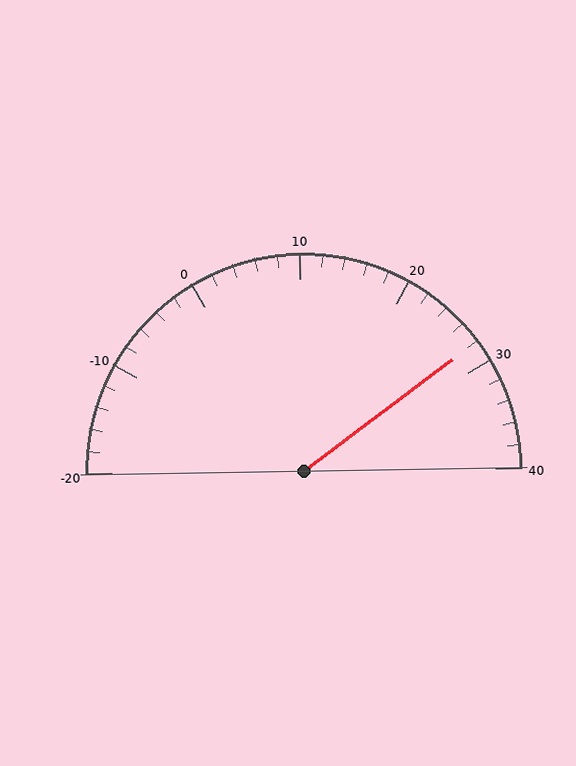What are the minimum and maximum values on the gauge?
The gauge ranges from -20 to 40.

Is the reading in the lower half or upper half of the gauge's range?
The reading is in the upper half of the range (-20 to 40).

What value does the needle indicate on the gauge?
The needle indicates approximately 28.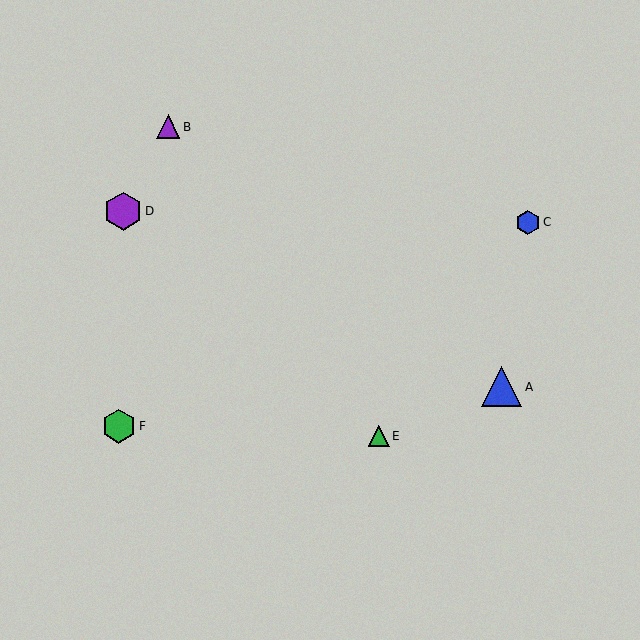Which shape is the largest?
The blue triangle (labeled A) is the largest.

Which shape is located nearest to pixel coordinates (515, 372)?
The blue triangle (labeled A) at (502, 387) is nearest to that location.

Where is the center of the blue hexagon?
The center of the blue hexagon is at (528, 222).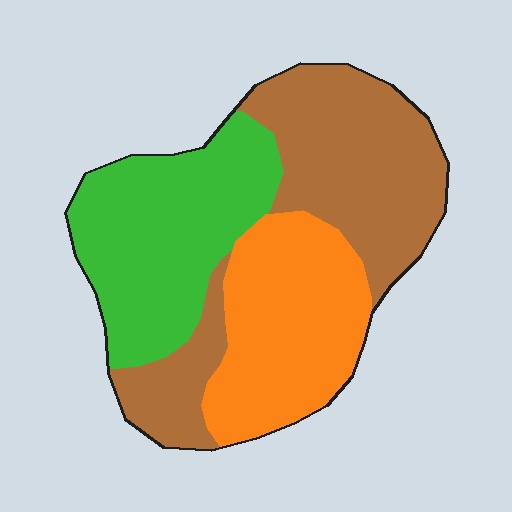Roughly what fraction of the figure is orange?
Orange takes up between a sixth and a third of the figure.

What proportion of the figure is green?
Green takes up between a quarter and a half of the figure.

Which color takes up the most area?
Brown, at roughly 40%.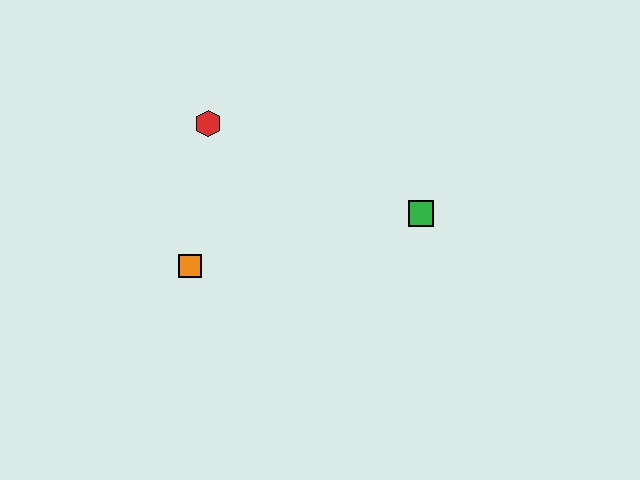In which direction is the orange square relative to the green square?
The orange square is to the left of the green square.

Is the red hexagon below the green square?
No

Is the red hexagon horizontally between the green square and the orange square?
Yes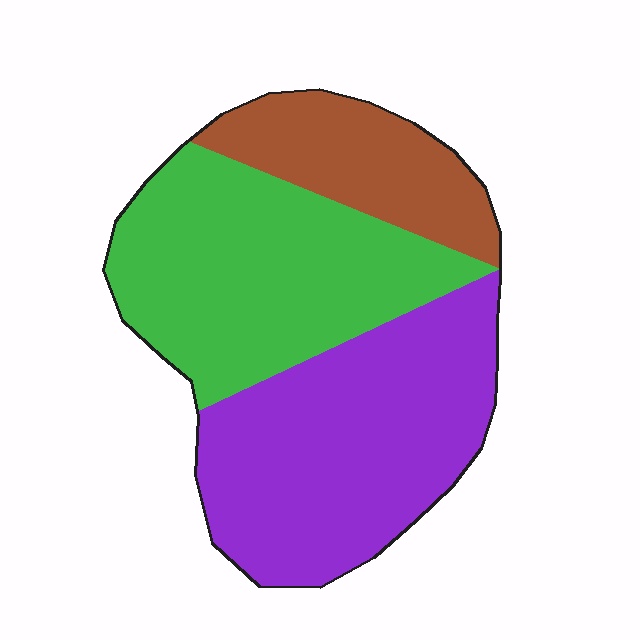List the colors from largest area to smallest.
From largest to smallest: purple, green, brown.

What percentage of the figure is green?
Green covers about 40% of the figure.